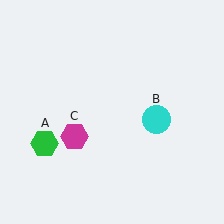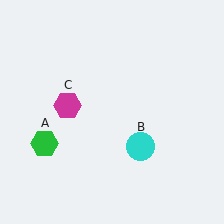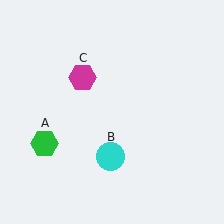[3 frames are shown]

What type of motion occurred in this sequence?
The cyan circle (object B), magenta hexagon (object C) rotated clockwise around the center of the scene.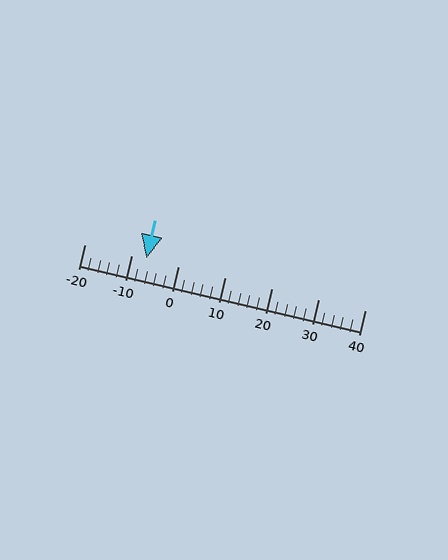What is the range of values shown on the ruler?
The ruler shows values from -20 to 40.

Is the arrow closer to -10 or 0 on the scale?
The arrow is closer to -10.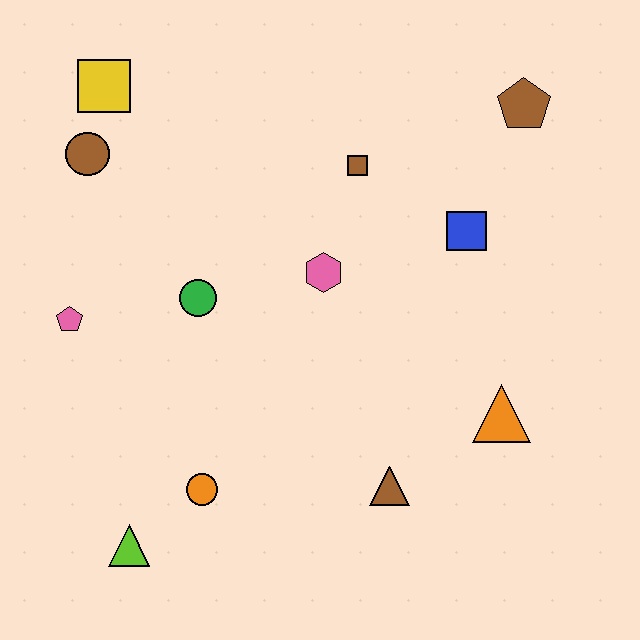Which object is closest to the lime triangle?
The orange circle is closest to the lime triangle.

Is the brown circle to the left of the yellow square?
Yes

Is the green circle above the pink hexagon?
No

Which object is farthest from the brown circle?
The orange triangle is farthest from the brown circle.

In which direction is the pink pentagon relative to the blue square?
The pink pentagon is to the left of the blue square.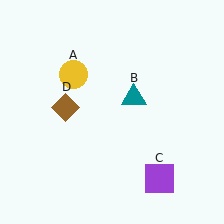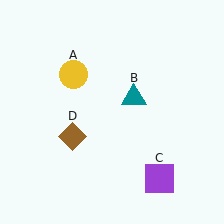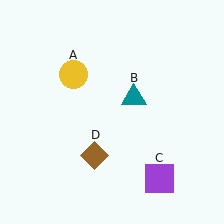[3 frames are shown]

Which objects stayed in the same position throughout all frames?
Yellow circle (object A) and teal triangle (object B) and purple square (object C) remained stationary.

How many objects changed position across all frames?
1 object changed position: brown diamond (object D).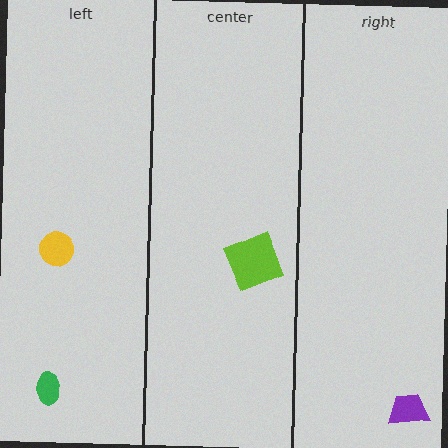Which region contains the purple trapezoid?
The right region.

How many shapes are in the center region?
1.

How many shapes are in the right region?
1.